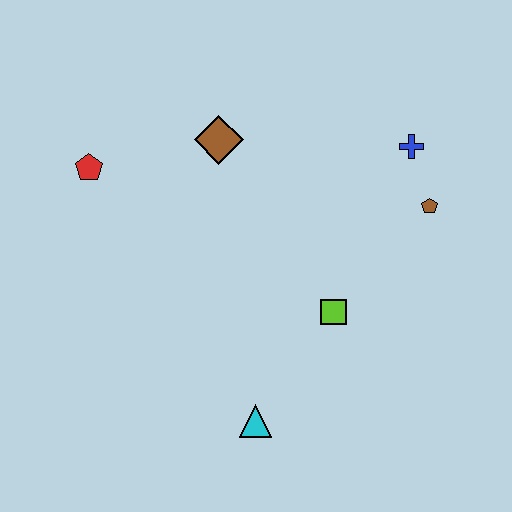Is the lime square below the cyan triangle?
No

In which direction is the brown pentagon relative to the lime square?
The brown pentagon is above the lime square.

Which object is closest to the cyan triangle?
The lime square is closest to the cyan triangle.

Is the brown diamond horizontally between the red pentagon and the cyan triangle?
Yes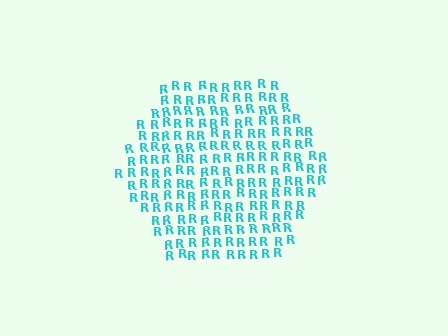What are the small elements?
The small elements are letter R's.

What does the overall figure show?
The overall figure shows a hexagon.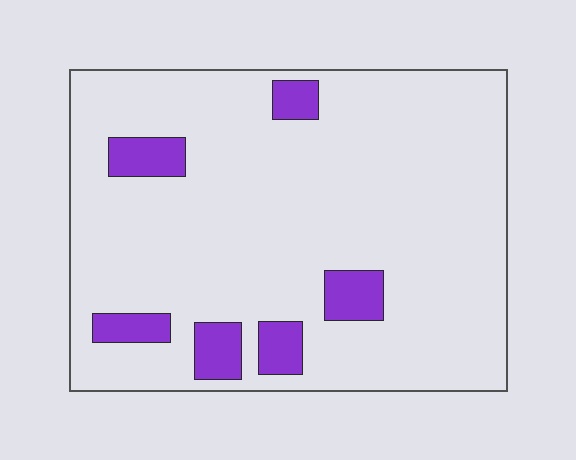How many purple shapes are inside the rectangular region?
6.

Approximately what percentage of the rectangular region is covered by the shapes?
Approximately 10%.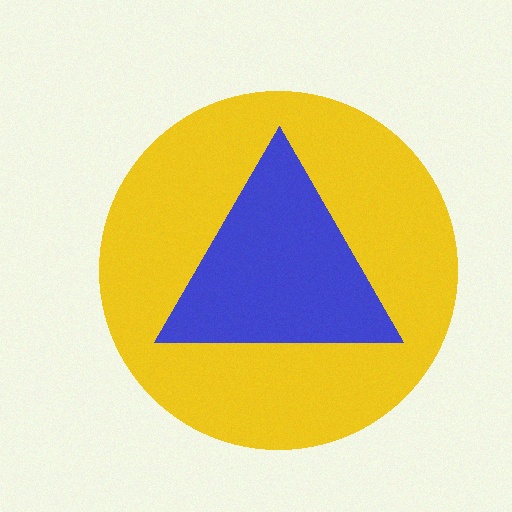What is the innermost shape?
The blue triangle.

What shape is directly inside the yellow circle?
The blue triangle.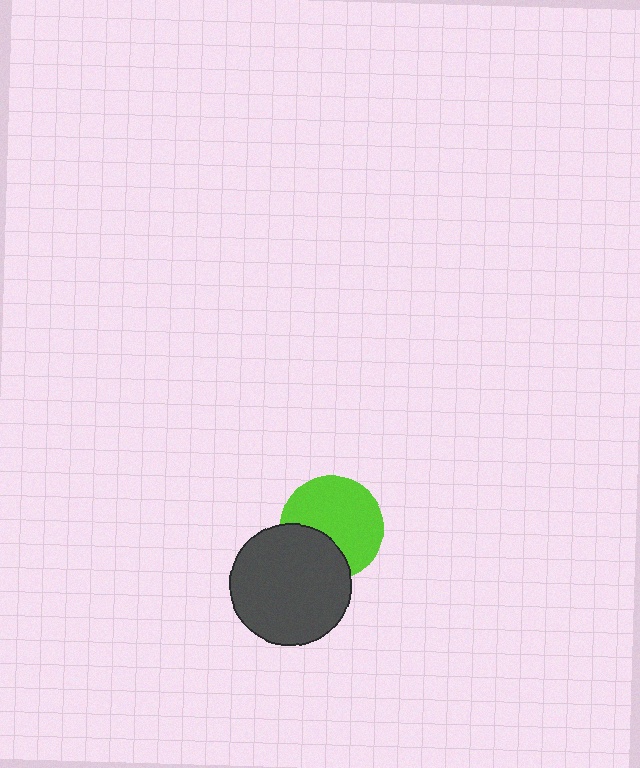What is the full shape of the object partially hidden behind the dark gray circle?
The partially hidden object is a lime circle.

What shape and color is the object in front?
The object in front is a dark gray circle.